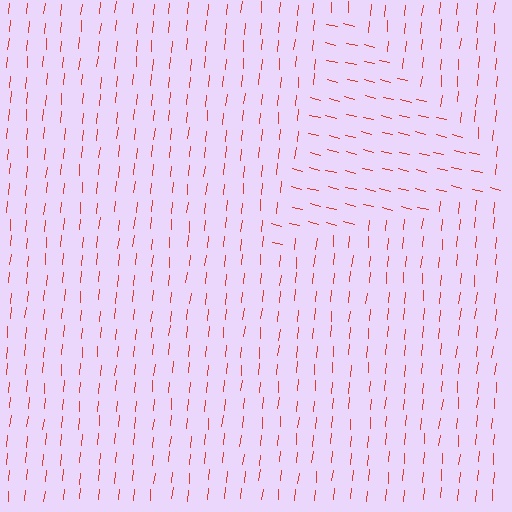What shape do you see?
I see a triangle.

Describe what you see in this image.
The image is filled with small red line segments. A triangle region in the image has lines oriented differently from the surrounding lines, creating a visible texture boundary.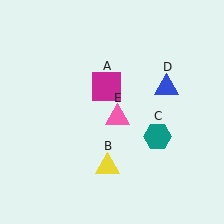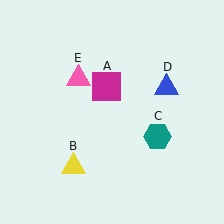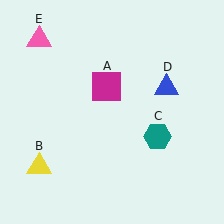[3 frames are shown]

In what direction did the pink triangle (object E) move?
The pink triangle (object E) moved up and to the left.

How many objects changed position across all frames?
2 objects changed position: yellow triangle (object B), pink triangle (object E).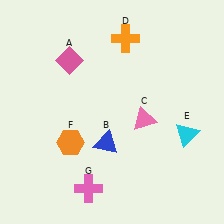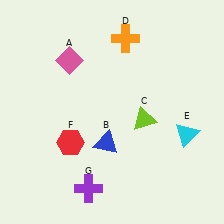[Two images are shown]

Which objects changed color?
C changed from pink to lime. F changed from orange to red. G changed from pink to purple.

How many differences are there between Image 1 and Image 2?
There are 3 differences between the two images.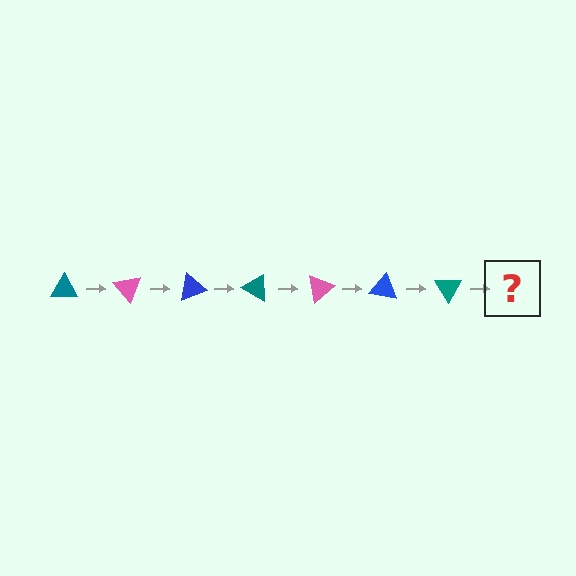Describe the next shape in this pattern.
It should be a pink triangle, rotated 350 degrees from the start.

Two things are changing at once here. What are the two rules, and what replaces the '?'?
The two rules are that it rotates 50 degrees each step and the color cycles through teal, pink, and blue. The '?' should be a pink triangle, rotated 350 degrees from the start.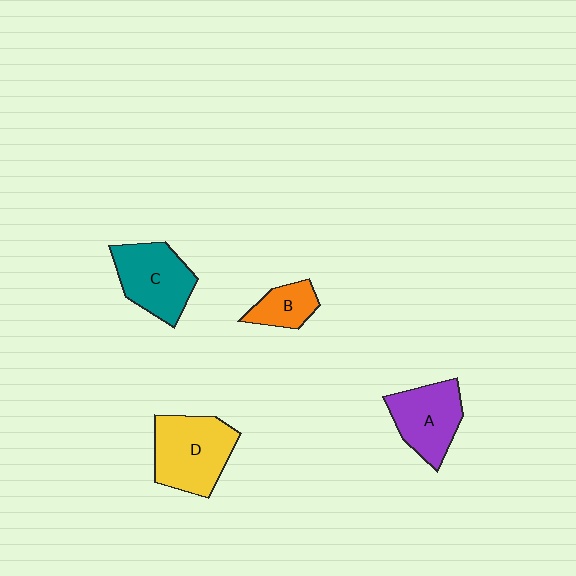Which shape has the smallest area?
Shape B (orange).